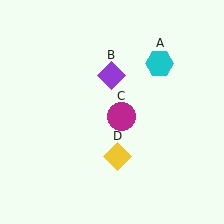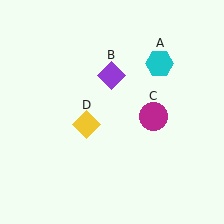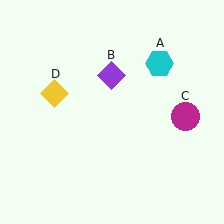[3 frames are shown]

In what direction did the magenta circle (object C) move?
The magenta circle (object C) moved right.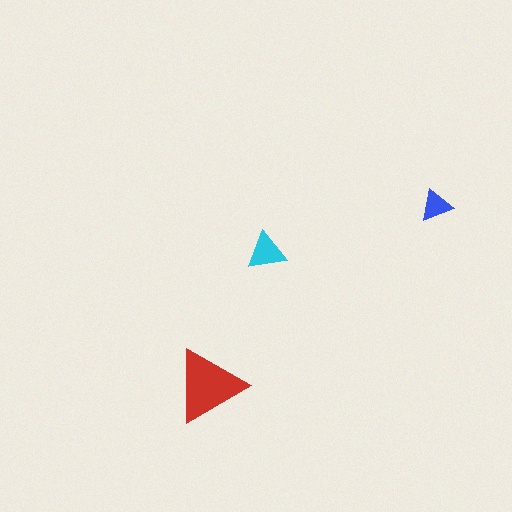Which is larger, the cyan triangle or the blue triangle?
The cyan one.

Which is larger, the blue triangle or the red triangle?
The red one.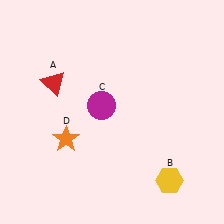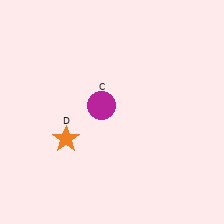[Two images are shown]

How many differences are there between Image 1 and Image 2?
There are 2 differences between the two images.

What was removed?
The red triangle (A), the yellow hexagon (B) were removed in Image 2.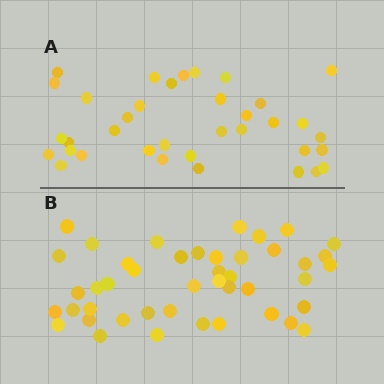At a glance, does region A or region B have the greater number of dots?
Region B (the bottom region) has more dots.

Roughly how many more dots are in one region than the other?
Region B has roughly 8 or so more dots than region A.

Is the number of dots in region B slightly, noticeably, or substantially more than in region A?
Region B has only slightly more — the two regions are fairly close. The ratio is roughly 1.2 to 1.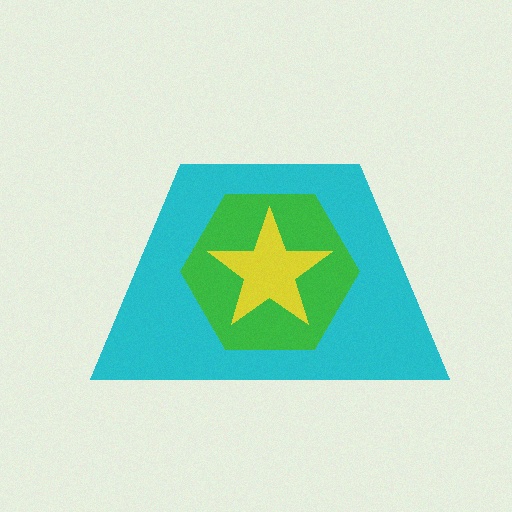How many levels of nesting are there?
3.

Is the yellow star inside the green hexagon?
Yes.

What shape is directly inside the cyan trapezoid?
The green hexagon.